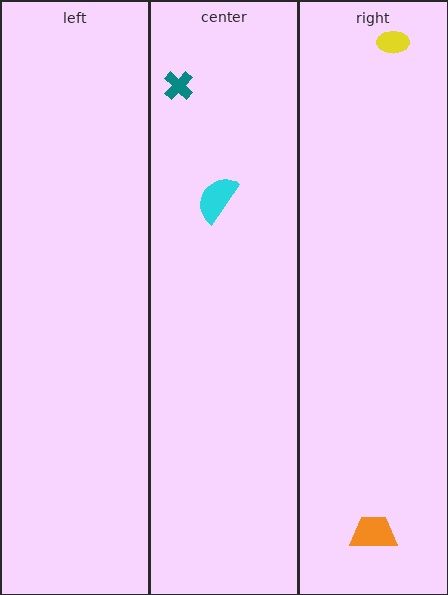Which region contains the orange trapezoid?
The right region.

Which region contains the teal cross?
The center region.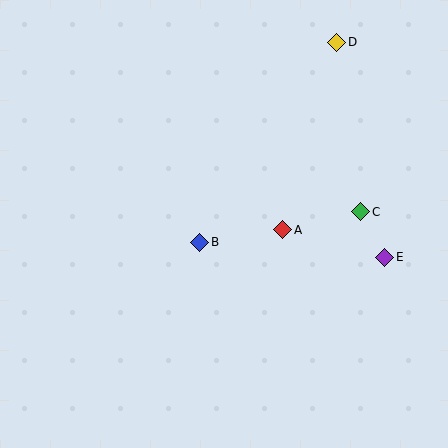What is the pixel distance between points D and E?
The distance between D and E is 220 pixels.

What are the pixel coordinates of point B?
Point B is at (200, 242).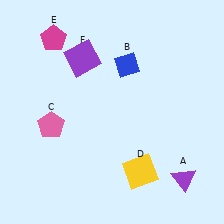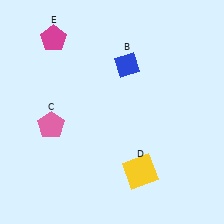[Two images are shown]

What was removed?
The purple square (F), the purple triangle (A) were removed in Image 2.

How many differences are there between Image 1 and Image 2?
There are 2 differences between the two images.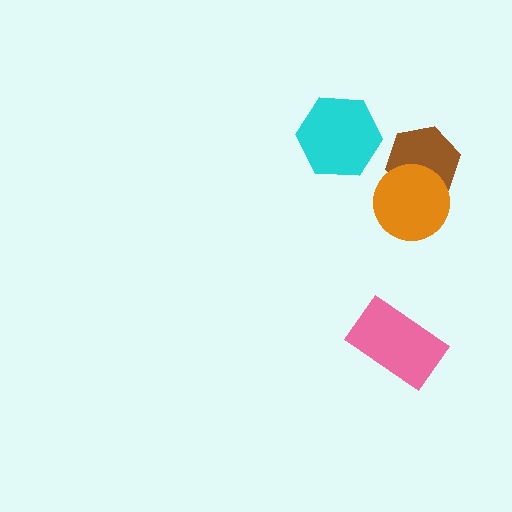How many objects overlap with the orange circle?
1 object overlaps with the orange circle.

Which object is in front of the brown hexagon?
The orange circle is in front of the brown hexagon.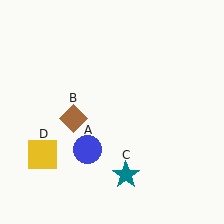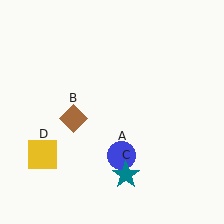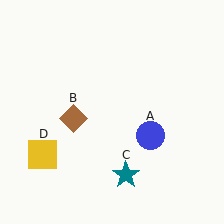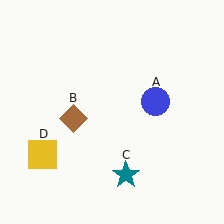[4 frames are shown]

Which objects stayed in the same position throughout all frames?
Brown diamond (object B) and teal star (object C) and yellow square (object D) remained stationary.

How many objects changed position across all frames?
1 object changed position: blue circle (object A).